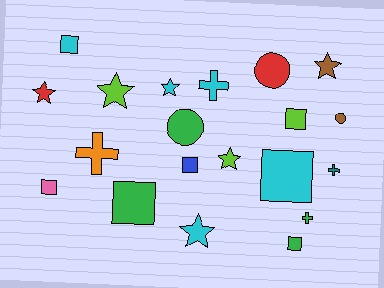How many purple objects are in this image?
There are no purple objects.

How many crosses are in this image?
There are 4 crosses.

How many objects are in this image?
There are 20 objects.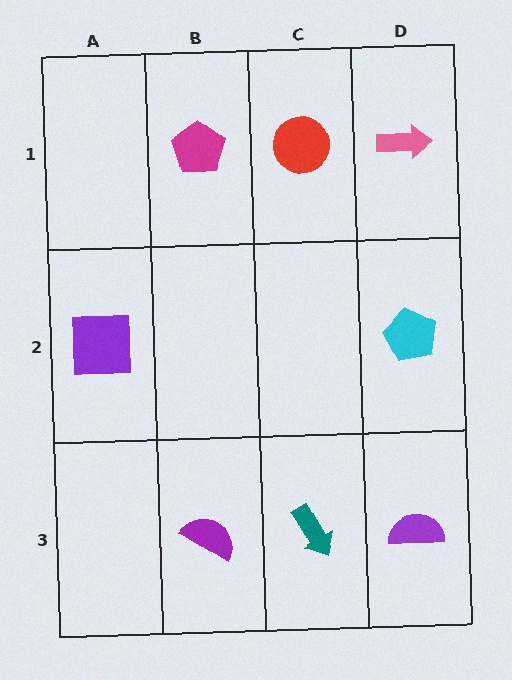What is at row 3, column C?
A teal arrow.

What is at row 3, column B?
A purple semicircle.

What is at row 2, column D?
A cyan pentagon.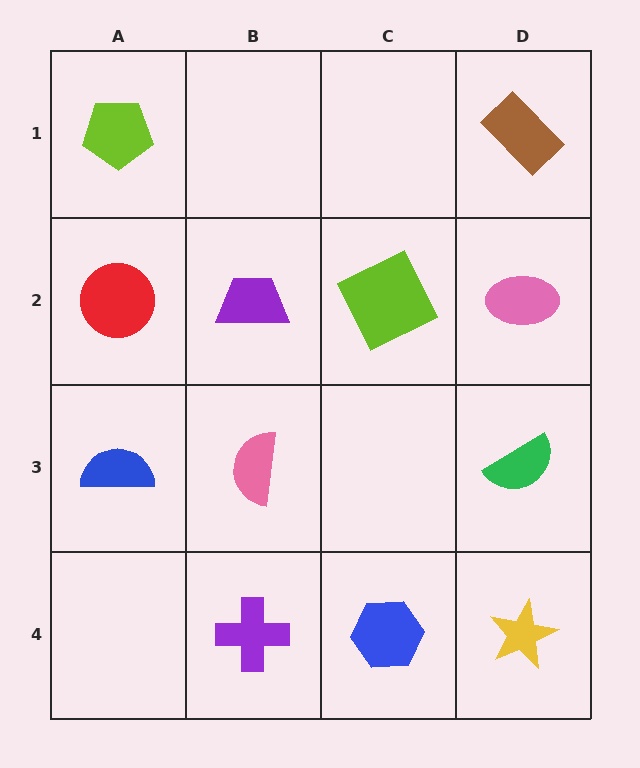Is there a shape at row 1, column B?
No, that cell is empty.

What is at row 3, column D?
A green semicircle.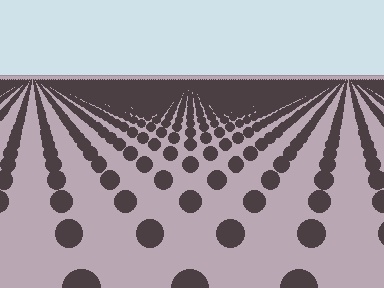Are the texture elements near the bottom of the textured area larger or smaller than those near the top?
Larger. Near the bottom, elements are closer to the viewer and appear at a bigger on-screen size.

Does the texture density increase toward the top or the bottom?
Density increases toward the top.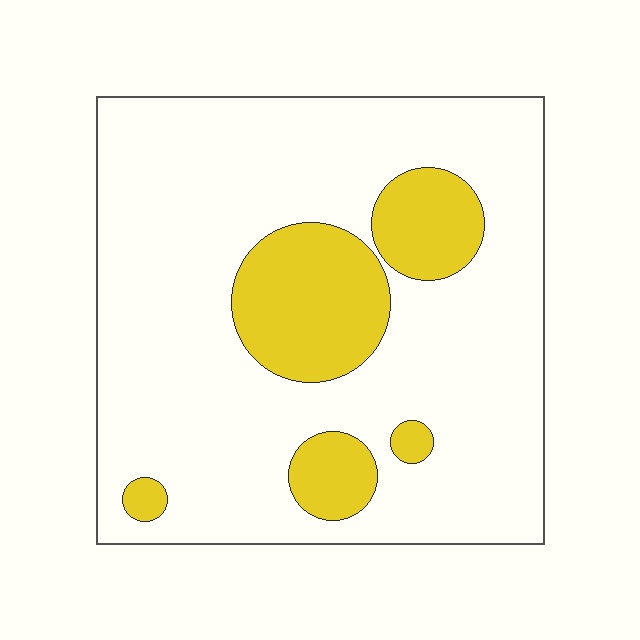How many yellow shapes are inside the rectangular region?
5.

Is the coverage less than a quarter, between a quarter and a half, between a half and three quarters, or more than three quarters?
Less than a quarter.